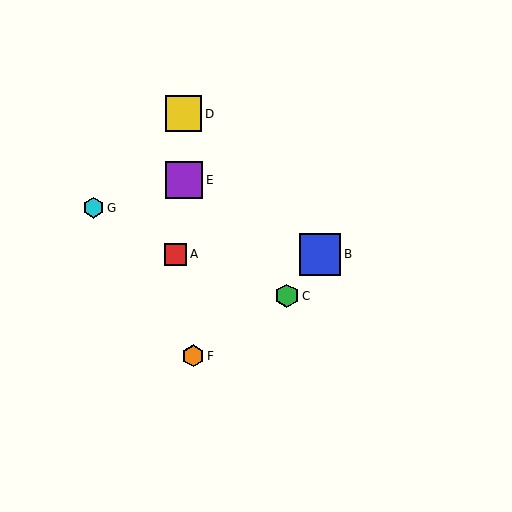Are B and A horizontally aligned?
Yes, both are at y≈254.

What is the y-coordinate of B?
Object B is at y≈254.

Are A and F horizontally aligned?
No, A is at y≈254 and F is at y≈356.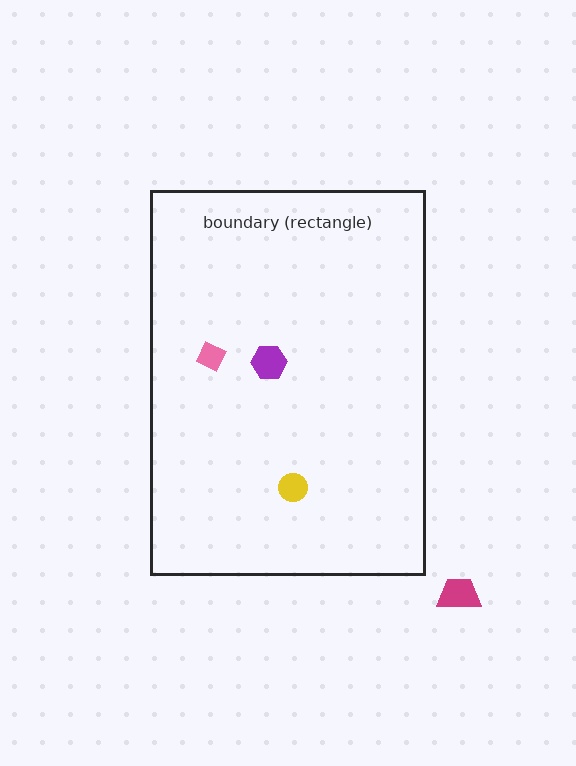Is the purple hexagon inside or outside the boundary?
Inside.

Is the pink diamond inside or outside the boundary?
Inside.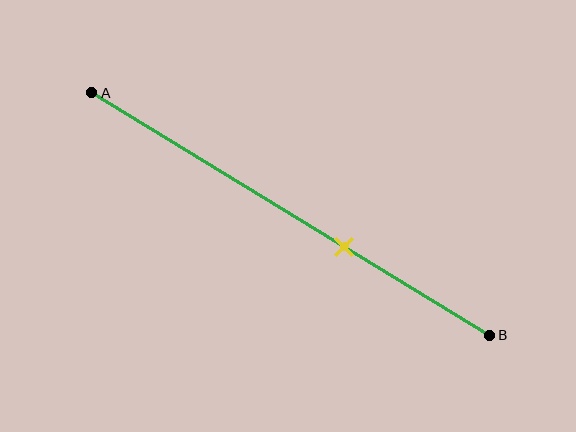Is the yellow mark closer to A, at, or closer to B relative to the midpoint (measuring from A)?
The yellow mark is closer to point B than the midpoint of segment AB.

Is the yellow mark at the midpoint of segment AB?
No, the mark is at about 65% from A, not at the 50% midpoint.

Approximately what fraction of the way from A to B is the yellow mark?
The yellow mark is approximately 65% of the way from A to B.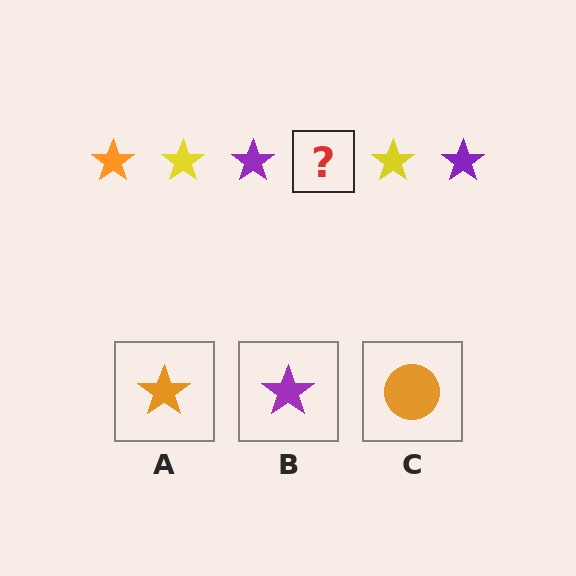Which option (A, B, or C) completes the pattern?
A.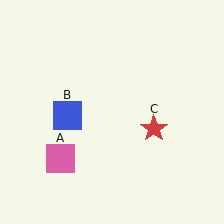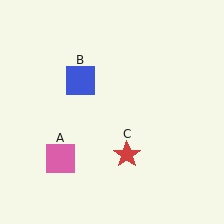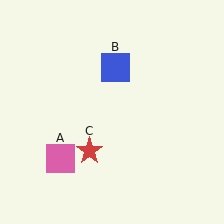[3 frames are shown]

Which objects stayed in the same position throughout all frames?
Pink square (object A) remained stationary.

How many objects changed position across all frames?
2 objects changed position: blue square (object B), red star (object C).